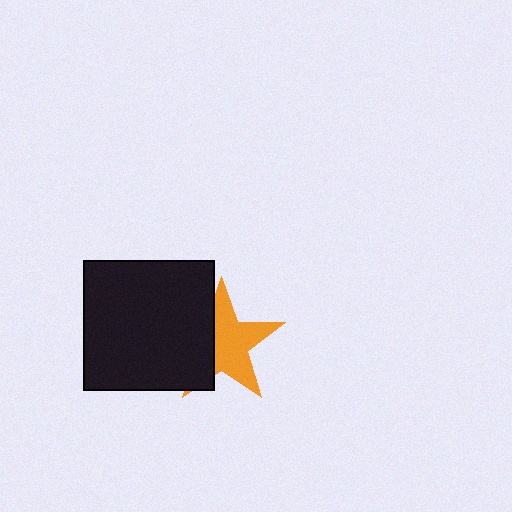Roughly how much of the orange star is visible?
About half of it is visible (roughly 61%).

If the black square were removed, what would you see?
You would see the complete orange star.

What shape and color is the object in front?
The object in front is a black square.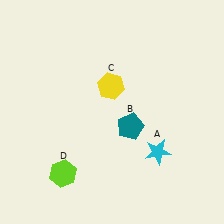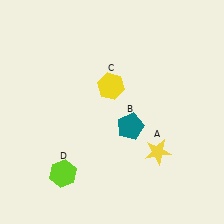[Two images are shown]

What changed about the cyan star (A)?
In Image 1, A is cyan. In Image 2, it changed to yellow.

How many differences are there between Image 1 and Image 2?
There is 1 difference between the two images.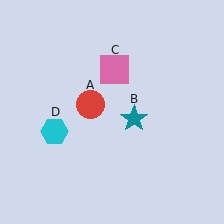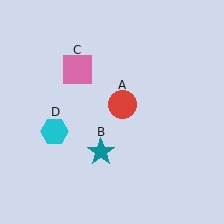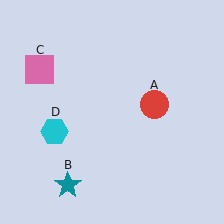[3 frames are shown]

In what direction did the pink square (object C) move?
The pink square (object C) moved left.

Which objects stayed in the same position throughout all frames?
Cyan hexagon (object D) remained stationary.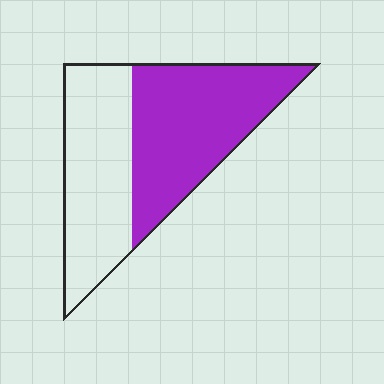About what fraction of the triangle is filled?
About one half (1/2).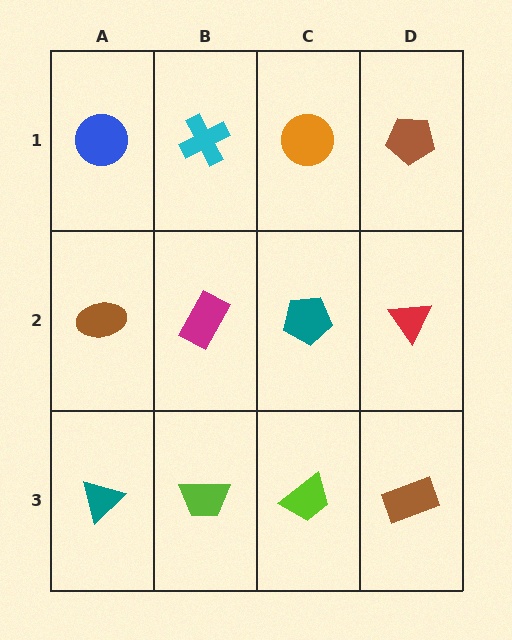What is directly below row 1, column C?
A teal pentagon.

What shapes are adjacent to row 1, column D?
A red triangle (row 2, column D), an orange circle (row 1, column C).